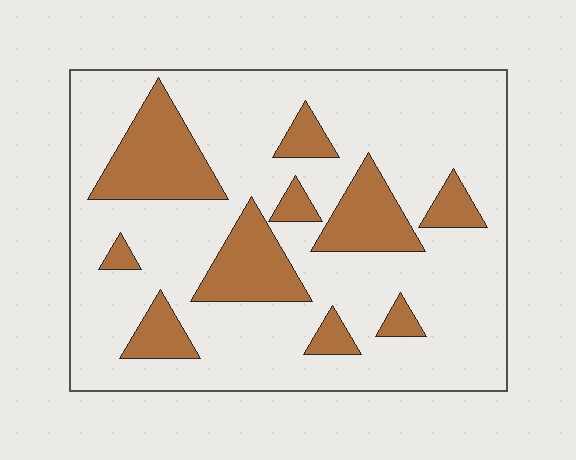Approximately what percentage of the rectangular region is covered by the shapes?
Approximately 25%.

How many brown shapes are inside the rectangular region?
10.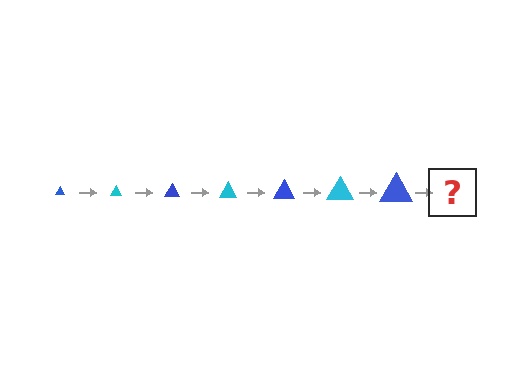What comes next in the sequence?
The next element should be a cyan triangle, larger than the previous one.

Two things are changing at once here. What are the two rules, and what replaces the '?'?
The two rules are that the triangle grows larger each step and the color cycles through blue and cyan. The '?' should be a cyan triangle, larger than the previous one.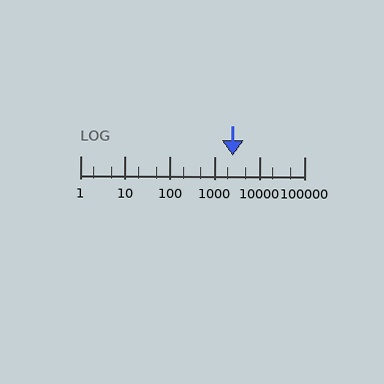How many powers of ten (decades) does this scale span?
The scale spans 5 decades, from 1 to 100000.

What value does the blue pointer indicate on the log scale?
The pointer indicates approximately 2500.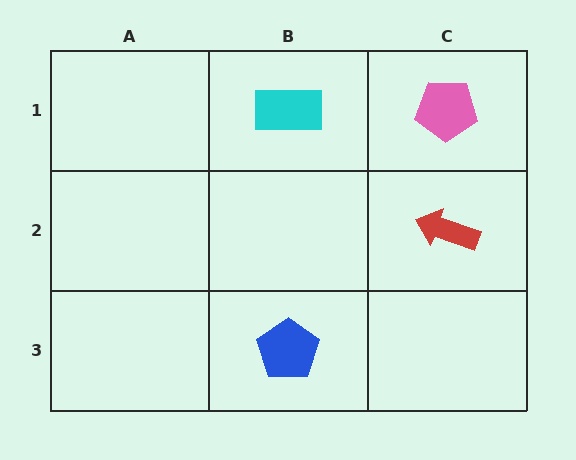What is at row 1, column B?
A cyan rectangle.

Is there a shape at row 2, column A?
No, that cell is empty.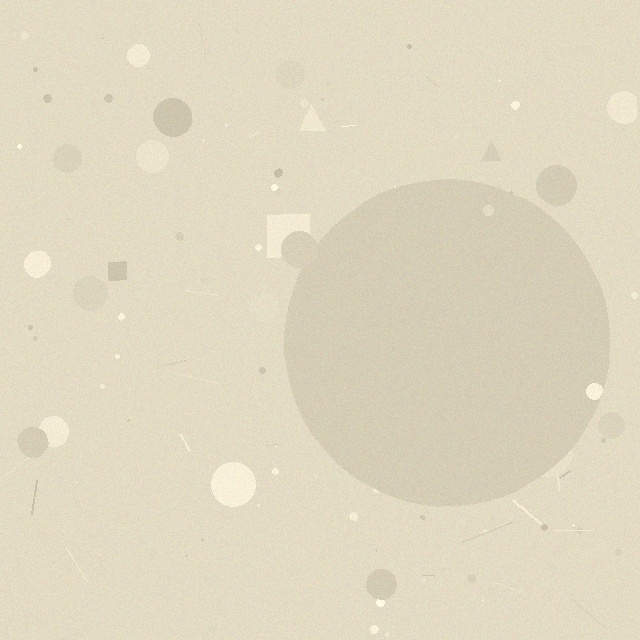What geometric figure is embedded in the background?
A circle is embedded in the background.